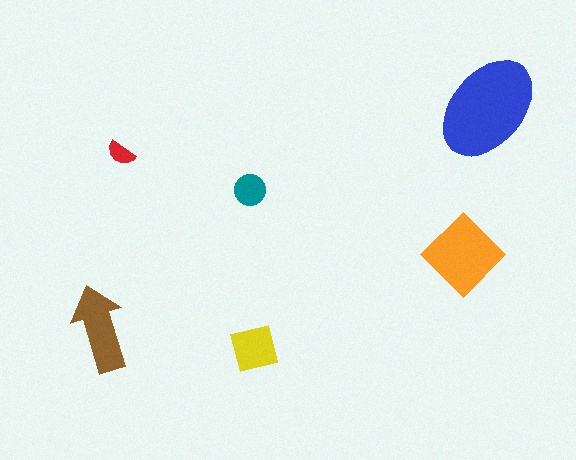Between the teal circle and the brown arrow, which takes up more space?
The brown arrow.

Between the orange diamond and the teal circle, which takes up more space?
The orange diamond.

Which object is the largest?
The blue ellipse.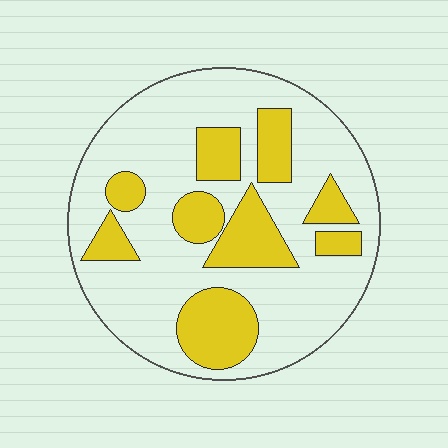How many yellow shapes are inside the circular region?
9.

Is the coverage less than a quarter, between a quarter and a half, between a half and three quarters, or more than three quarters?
Between a quarter and a half.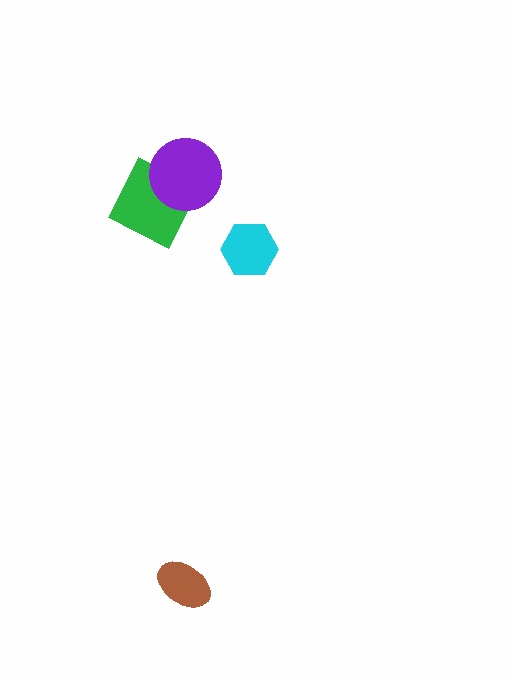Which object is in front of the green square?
The purple circle is in front of the green square.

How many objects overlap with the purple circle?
1 object overlaps with the purple circle.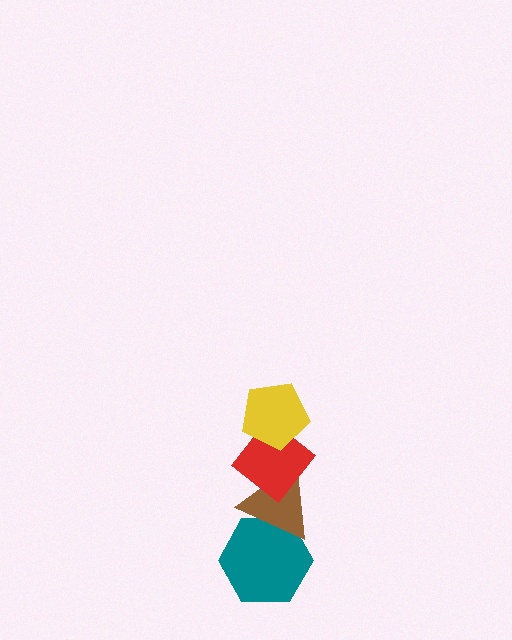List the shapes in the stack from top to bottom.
From top to bottom: the yellow pentagon, the red diamond, the brown triangle, the teal hexagon.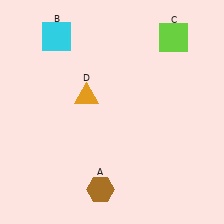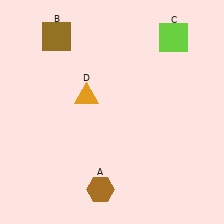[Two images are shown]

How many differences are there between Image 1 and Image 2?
There is 1 difference between the two images.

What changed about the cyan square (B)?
In Image 1, B is cyan. In Image 2, it changed to brown.